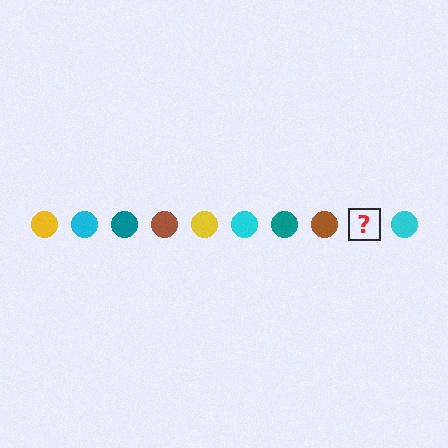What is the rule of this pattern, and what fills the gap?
The rule is that the pattern cycles through yellow, cyan, teal, brown circles. The gap should be filled with a yellow circle.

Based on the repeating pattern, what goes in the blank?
The blank should be a yellow circle.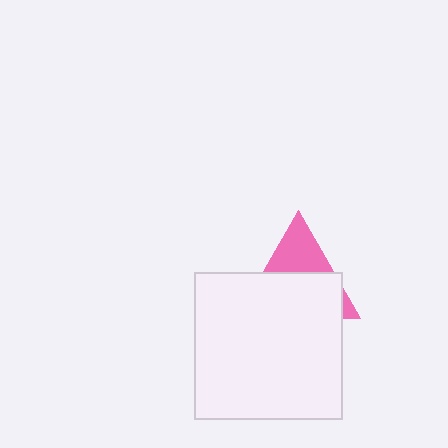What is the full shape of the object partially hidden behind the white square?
The partially hidden object is a pink triangle.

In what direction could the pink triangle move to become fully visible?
The pink triangle could move up. That would shift it out from behind the white square entirely.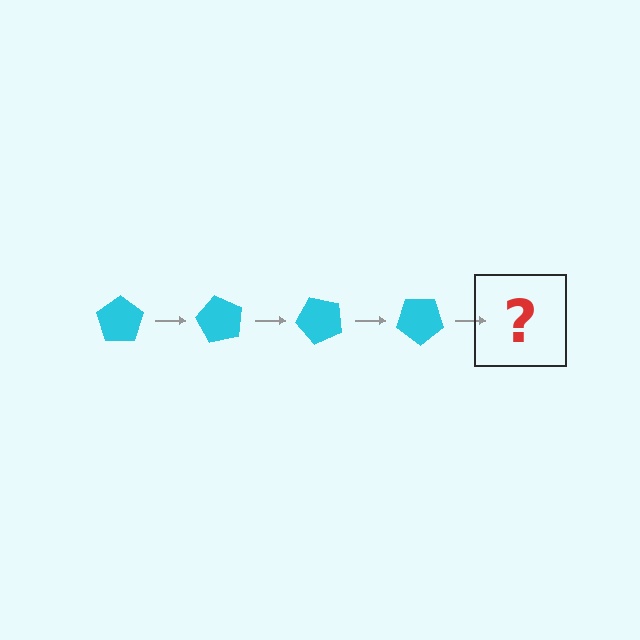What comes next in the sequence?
The next element should be a cyan pentagon rotated 240 degrees.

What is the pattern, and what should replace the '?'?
The pattern is that the pentagon rotates 60 degrees each step. The '?' should be a cyan pentagon rotated 240 degrees.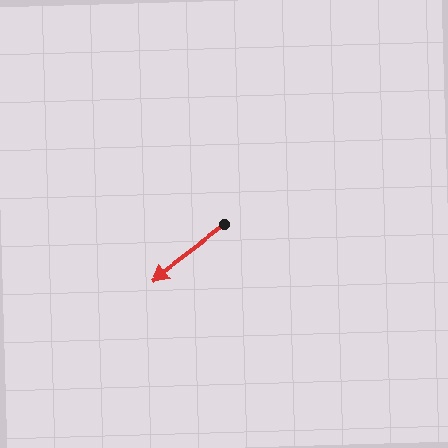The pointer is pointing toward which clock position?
Roughly 8 o'clock.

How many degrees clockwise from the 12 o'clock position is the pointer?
Approximately 233 degrees.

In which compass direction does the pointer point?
Southwest.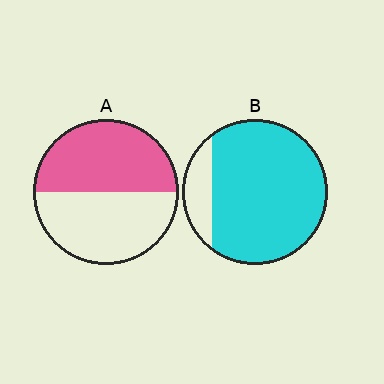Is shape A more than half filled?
Roughly half.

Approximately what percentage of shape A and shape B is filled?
A is approximately 50% and B is approximately 85%.